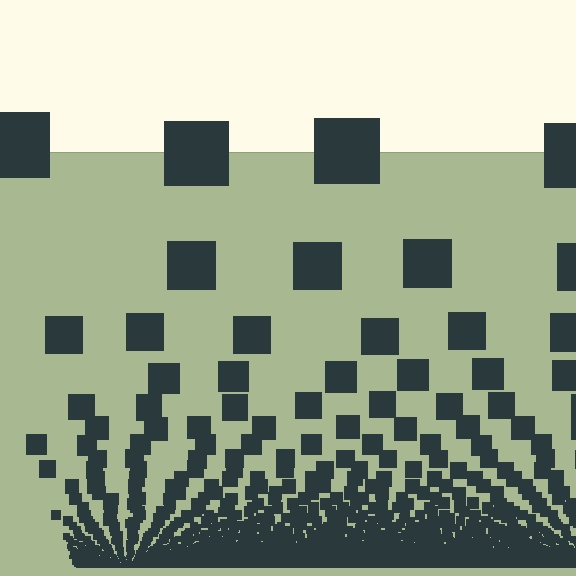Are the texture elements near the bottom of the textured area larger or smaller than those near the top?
Smaller. The gradient is inverted — elements near the bottom are smaller and denser.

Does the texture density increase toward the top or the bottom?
Density increases toward the bottom.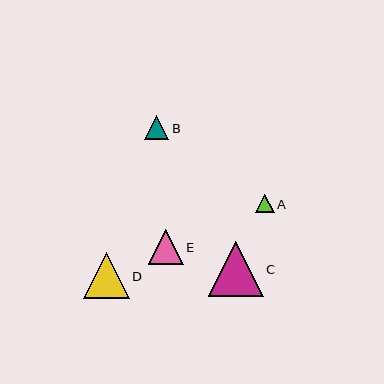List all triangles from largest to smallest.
From largest to smallest: C, D, E, B, A.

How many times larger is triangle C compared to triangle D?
Triangle C is approximately 1.2 times the size of triangle D.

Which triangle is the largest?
Triangle C is the largest with a size of approximately 55 pixels.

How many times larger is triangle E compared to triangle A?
Triangle E is approximately 1.9 times the size of triangle A.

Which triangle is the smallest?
Triangle A is the smallest with a size of approximately 18 pixels.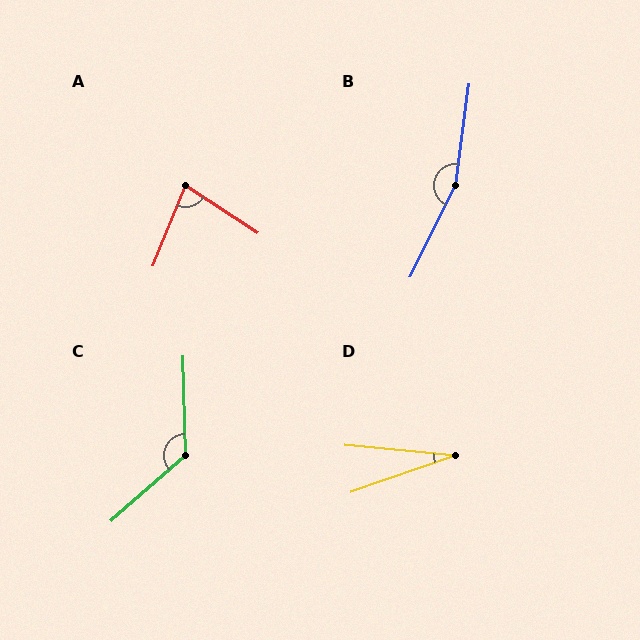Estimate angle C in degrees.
Approximately 130 degrees.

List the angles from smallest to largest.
D (24°), A (79°), C (130°), B (161°).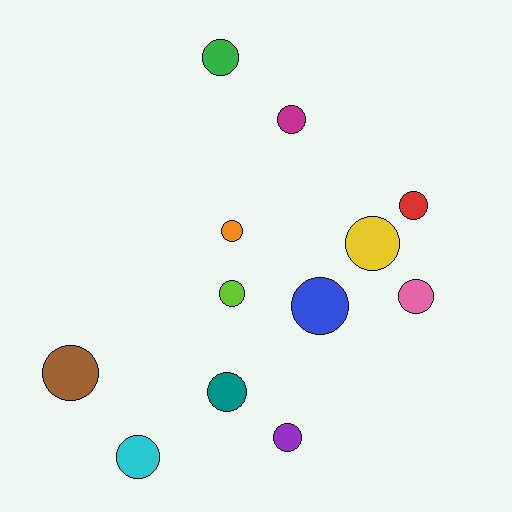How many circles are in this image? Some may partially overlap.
There are 12 circles.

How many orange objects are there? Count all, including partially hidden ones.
There is 1 orange object.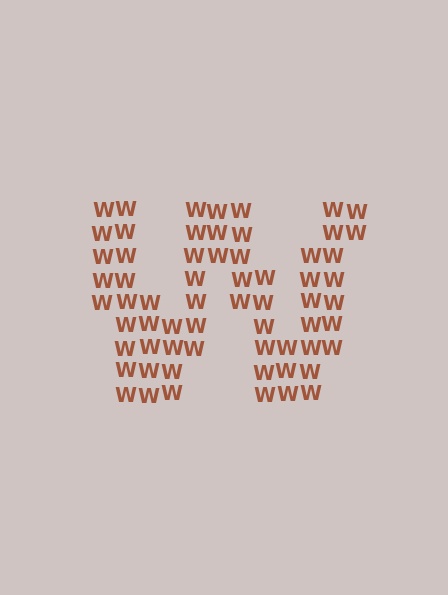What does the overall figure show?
The overall figure shows the letter W.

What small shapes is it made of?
It is made of small letter W's.